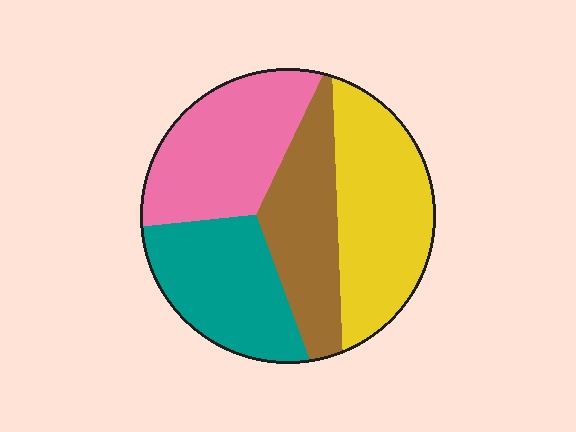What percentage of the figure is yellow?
Yellow covers about 30% of the figure.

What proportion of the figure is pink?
Pink takes up between a sixth and a third of the figure.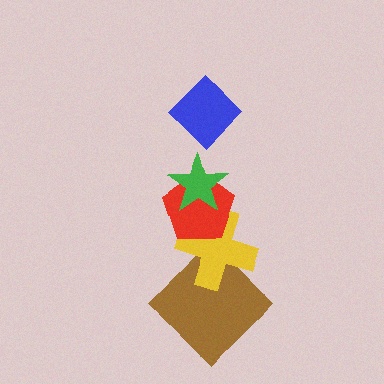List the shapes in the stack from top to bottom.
From top to bottom: the blue diamond, the green star, the red pentagon, the yellow cross, the brown diamond.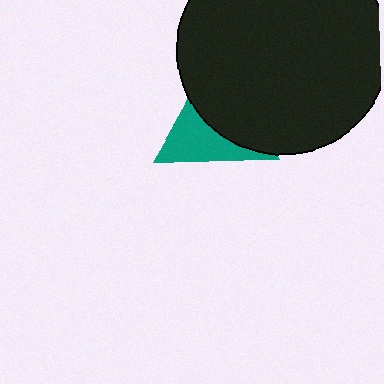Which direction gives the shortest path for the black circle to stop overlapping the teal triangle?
Moving toward the upper-right gives the shortest separation.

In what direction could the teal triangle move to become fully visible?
The teal triangle could move toward the lower-left. That would shift it out from behind the black circle entirely.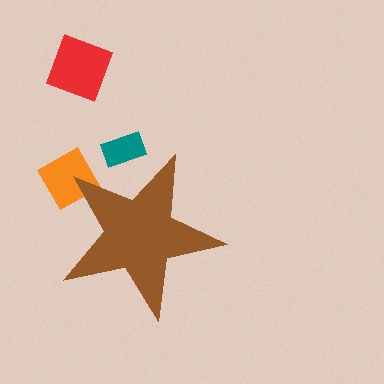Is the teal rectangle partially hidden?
Yes, the teal rectangle is partially hidden behind the brown star.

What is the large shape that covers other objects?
A brown star.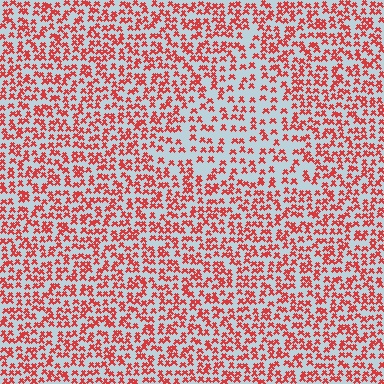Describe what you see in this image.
The image contains small red elements arranged at two different densities. A triangle-shaped region is visible where the elements are less densely packed than the surrounding area.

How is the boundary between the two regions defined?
The boundary is defined by a change in element density (approximately 1.7x ratio). All elements are the same color, size, and shape.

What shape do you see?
I see a triangle.